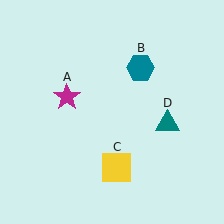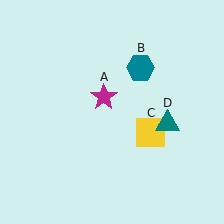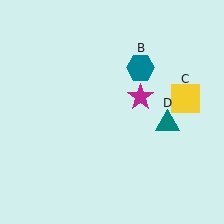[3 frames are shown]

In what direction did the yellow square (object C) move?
The yellow square (object C) moved up and to the right.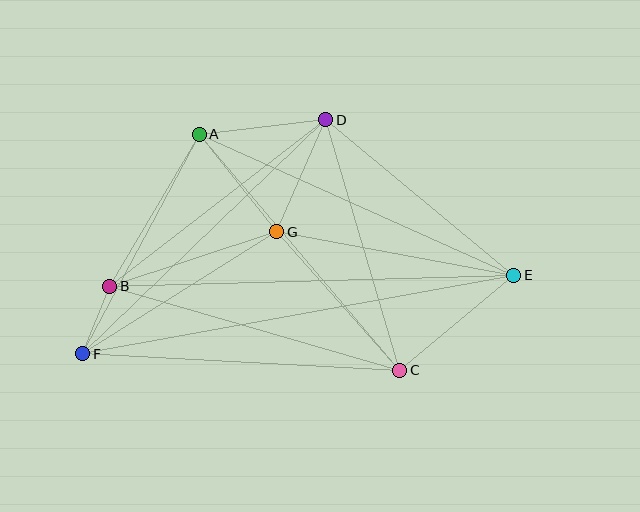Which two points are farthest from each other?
Points E and F are farthest from each other.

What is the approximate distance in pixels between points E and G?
The distance between E and G is approximately 241 pixels.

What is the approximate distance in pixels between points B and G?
The distance between B and G is approximately 176 pixels.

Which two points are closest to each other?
Points B and F are closest to each other.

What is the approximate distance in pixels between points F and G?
The distance between F and G is approximately 229 pixels.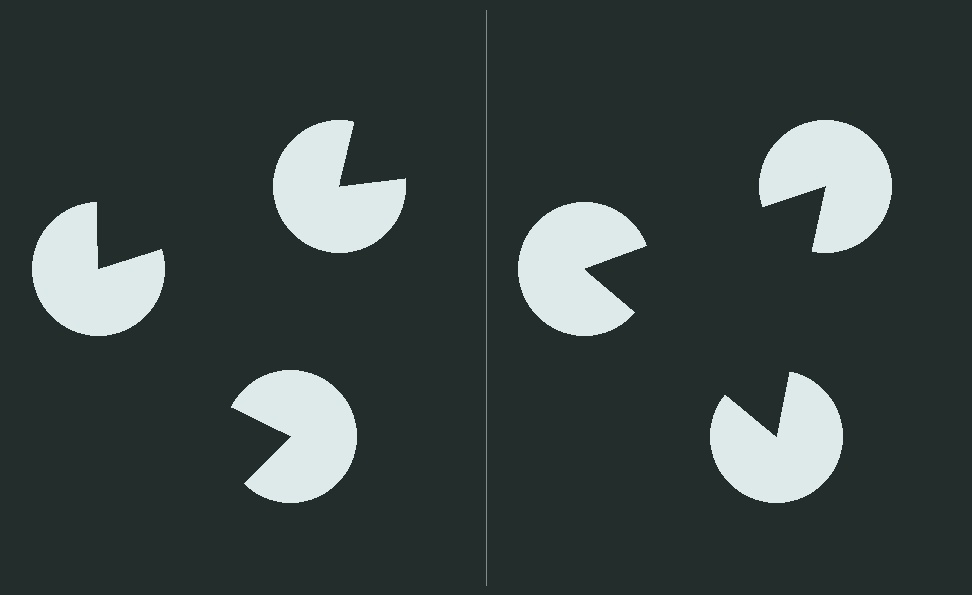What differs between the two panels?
The pac-man discs are positioned identically on both sides; only the wedge orientations differ. On the right they align to a triangle; on the left they are misaligned.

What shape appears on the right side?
An illusory triangle.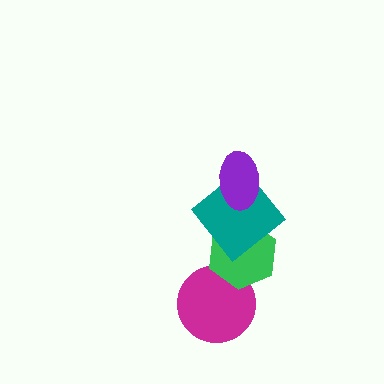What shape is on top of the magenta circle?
The green hexagon is on top of the magenta circle.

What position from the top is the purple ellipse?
The purple ellipse is 1st from the top.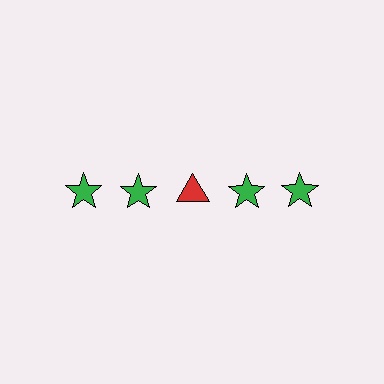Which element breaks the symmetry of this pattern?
The red triangle in the top row, center column breaks the symmetry. All other shapes are green stars.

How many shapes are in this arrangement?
There are 5 shapes arranged in a grid pattern.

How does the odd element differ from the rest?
It differs in both color (red instead of green) and shape (triangle instead of star).